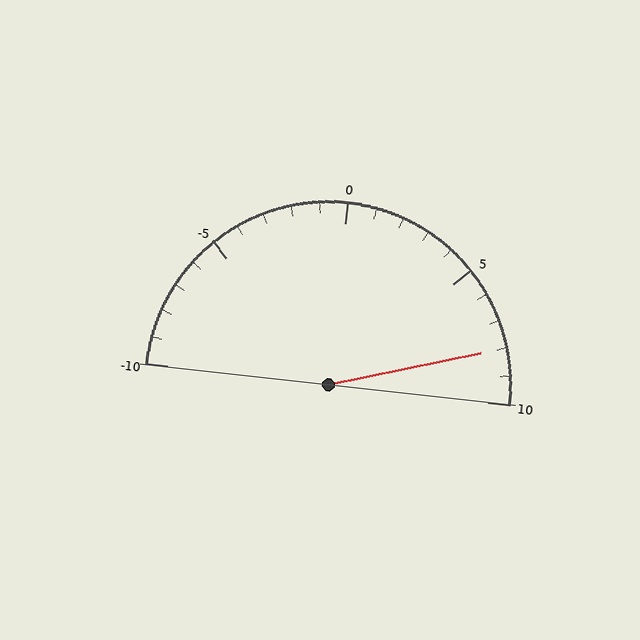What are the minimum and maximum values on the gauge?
The gauge ranges from -10 to 10.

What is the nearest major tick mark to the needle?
The nearest major tick mark is 10.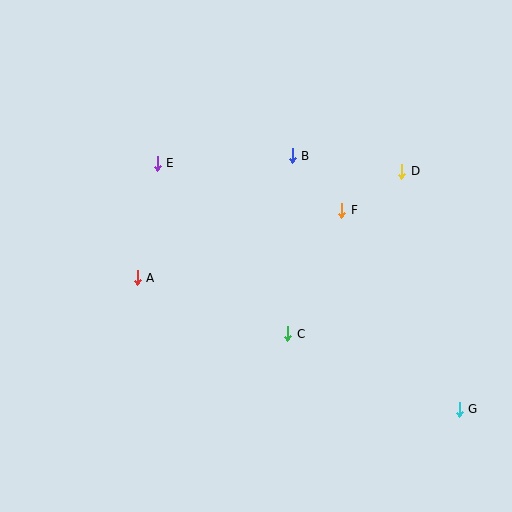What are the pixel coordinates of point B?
Point B is at (292, 156).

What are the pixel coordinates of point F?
Point F is at (342, 210).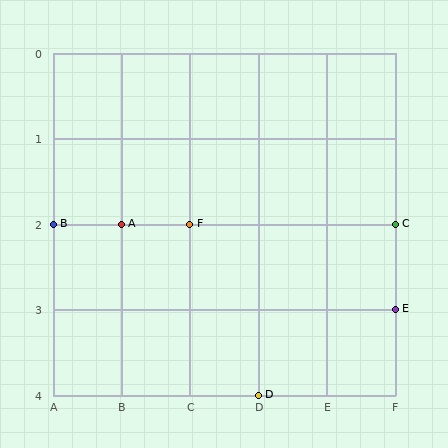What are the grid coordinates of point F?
Point F is at grid coordinates (C, 2).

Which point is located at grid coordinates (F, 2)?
Point C is at (F, 2).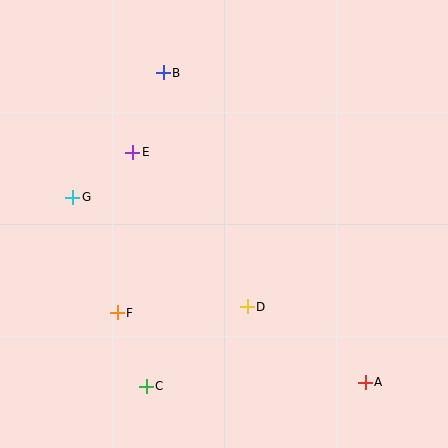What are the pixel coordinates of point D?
Point D is at (247, 307).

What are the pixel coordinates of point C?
Point C is at (146, 386).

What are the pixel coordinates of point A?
Point A is at (365, 382).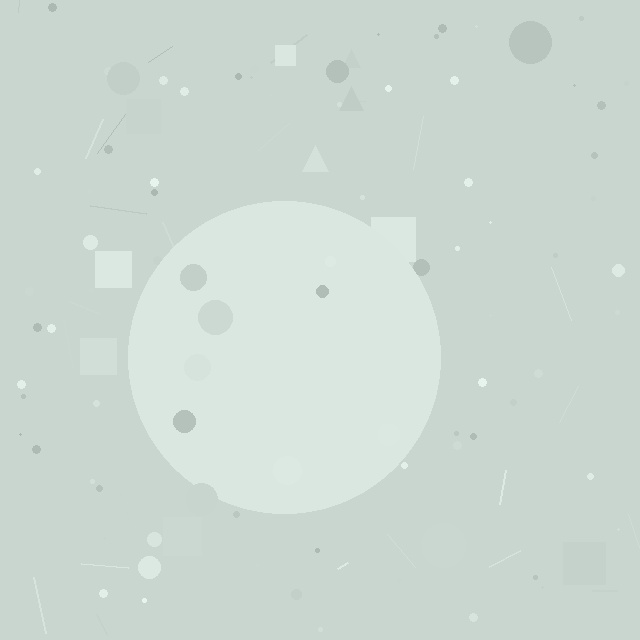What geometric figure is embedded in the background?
A circle is embedded in the background.